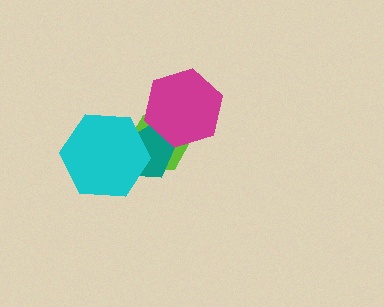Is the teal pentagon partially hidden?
Yes, it is partially covered by another shape.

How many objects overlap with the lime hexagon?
3 objects overlap with the lime hexagon.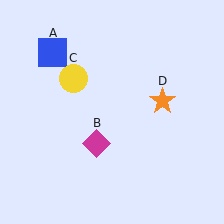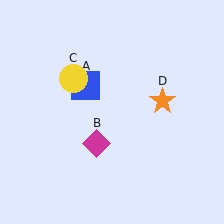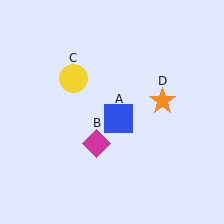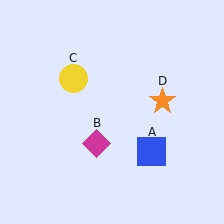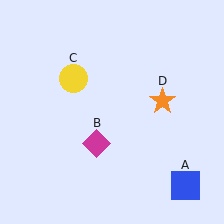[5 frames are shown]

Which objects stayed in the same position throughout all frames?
Magenta diamond (object B) and yellow circle (object C) and orange star (object D) remained stationary.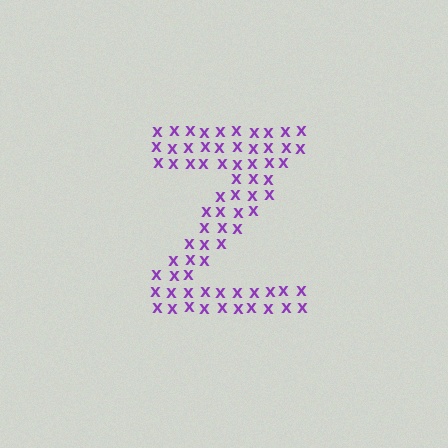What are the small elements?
The small elements are letter X's.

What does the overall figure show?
The overall figure shows the letter Z.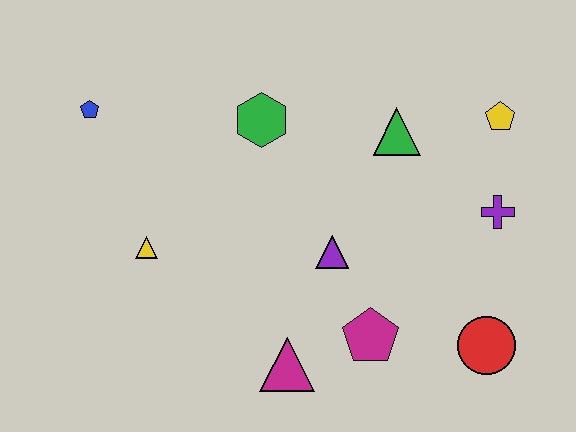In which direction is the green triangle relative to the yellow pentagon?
The green triangle is to the left of the yellow pentagon.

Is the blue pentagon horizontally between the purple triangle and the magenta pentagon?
No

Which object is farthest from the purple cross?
The blue pentagon is farthest from the purple cross.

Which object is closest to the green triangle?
The yellow pentagon is closest to the green triangle.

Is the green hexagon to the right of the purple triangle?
No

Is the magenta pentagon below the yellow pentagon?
Yes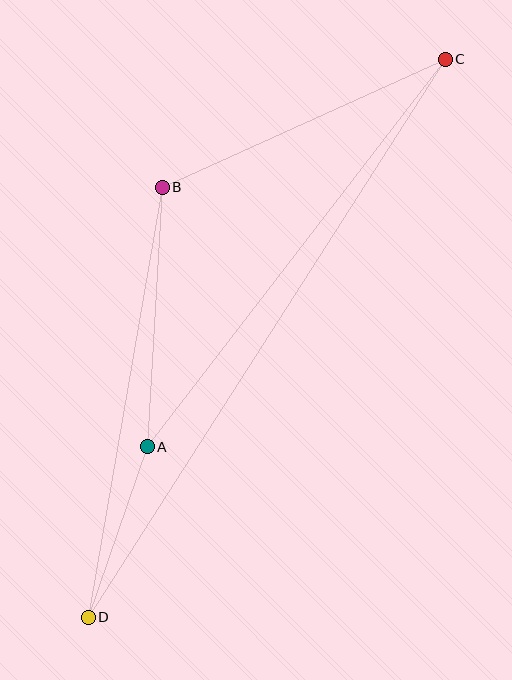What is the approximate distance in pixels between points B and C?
The distance between B and C is approximately 311 pixels.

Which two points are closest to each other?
Points A and D are closest to each other.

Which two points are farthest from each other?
Points C and D are farthest from each other.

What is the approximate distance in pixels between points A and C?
The distance between A and C is approximately 489 pixels.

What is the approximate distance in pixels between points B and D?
The distance between B and D is approximately 436 pixels.